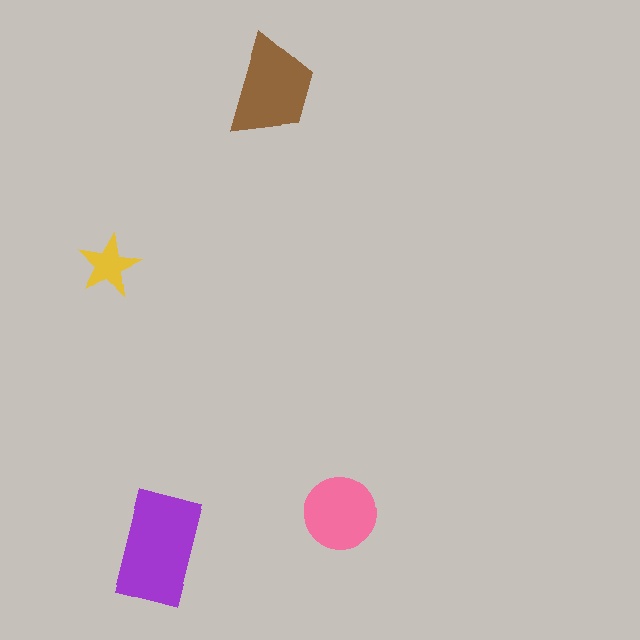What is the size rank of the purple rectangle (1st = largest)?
1st.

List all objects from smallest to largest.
The yellow star, the pink circle, the brown trapezoid, the purple rectangle.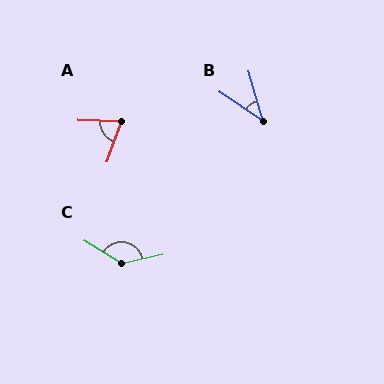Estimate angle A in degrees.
Approximately 72 degrees.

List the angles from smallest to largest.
B (39°), A (72°), C (135°).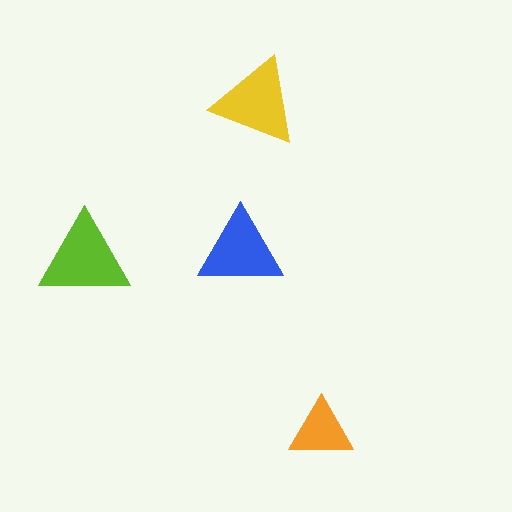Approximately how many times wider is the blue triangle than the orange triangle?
About 1.5 times wider.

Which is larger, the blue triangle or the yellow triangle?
The yellow one.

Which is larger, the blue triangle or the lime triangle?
The lime one.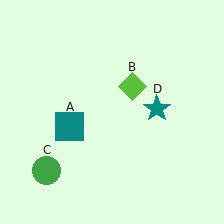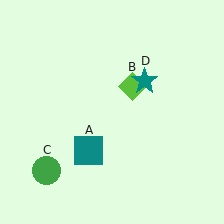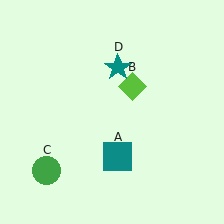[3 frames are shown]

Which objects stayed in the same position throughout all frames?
Lime diamond (object B) and green circle (object C) remained stationary.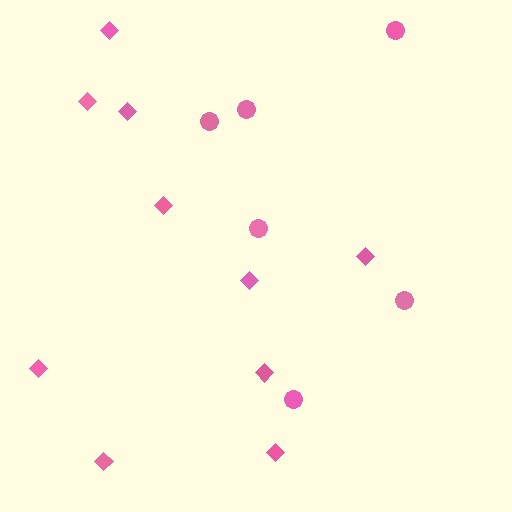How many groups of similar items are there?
There are 2 groups: one group of circles (6) and one group of diamonds (10).